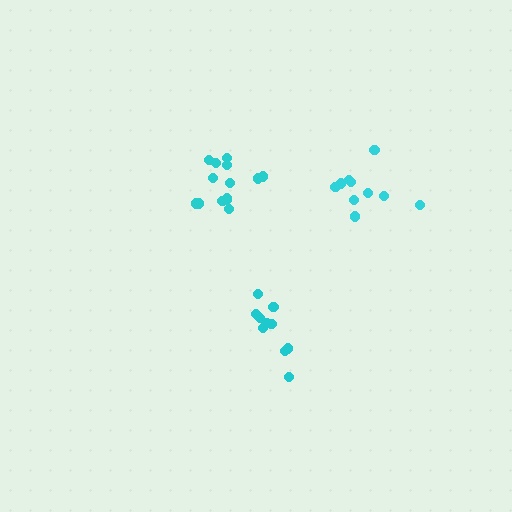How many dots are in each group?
Group 1: 10 dots, Group 2: 14 dots, Group 3: 10 dots (34 total).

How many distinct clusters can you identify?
There are 3 distinct clusters.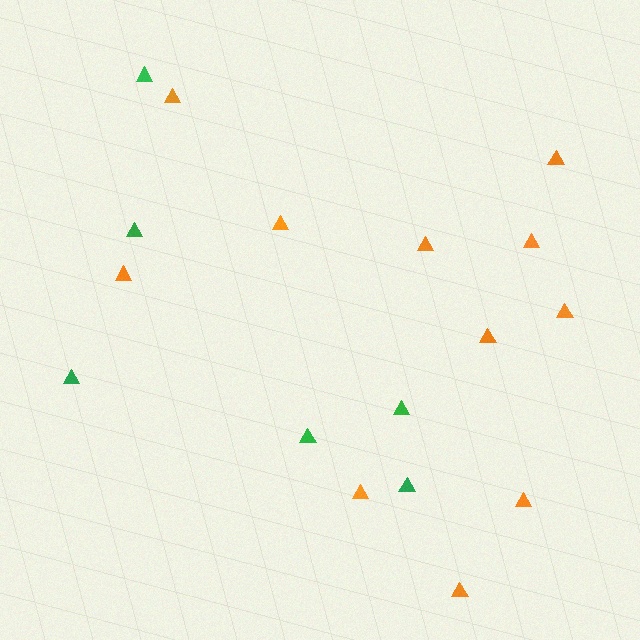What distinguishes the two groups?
There are 2 groups: one group of orange triangles (11) and one group of green triangles (6).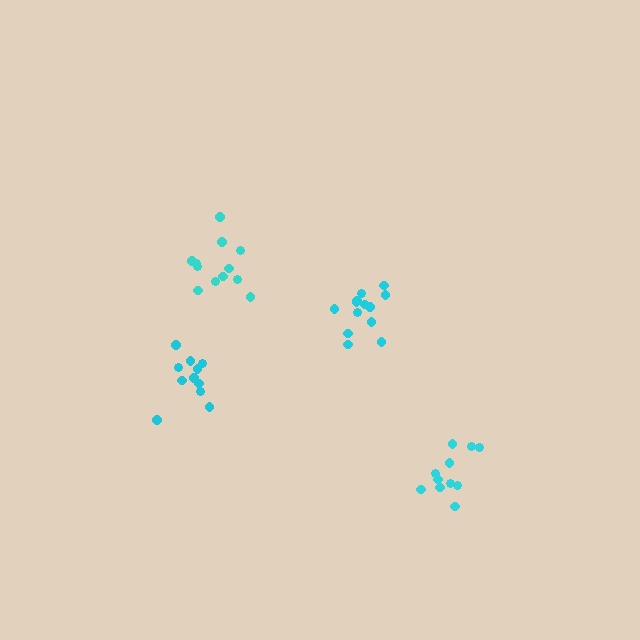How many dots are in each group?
Group 1: 12 dots, Group 2: 13 dots, Group 3: 11 dots, Group 4: 11 dots (47 total).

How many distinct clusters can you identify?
There are 4 distinct clusters.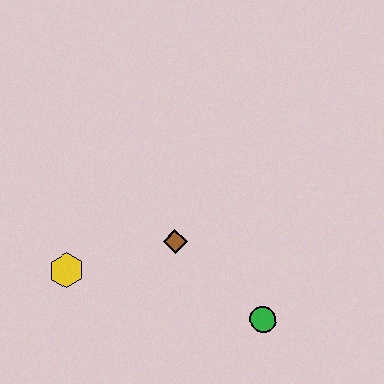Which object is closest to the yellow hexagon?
The brown diamond is closest to the yellow hexagon.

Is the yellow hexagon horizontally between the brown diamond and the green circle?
No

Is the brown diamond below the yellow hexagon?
No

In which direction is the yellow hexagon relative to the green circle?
The yellow hexagon is to the left of the green circle.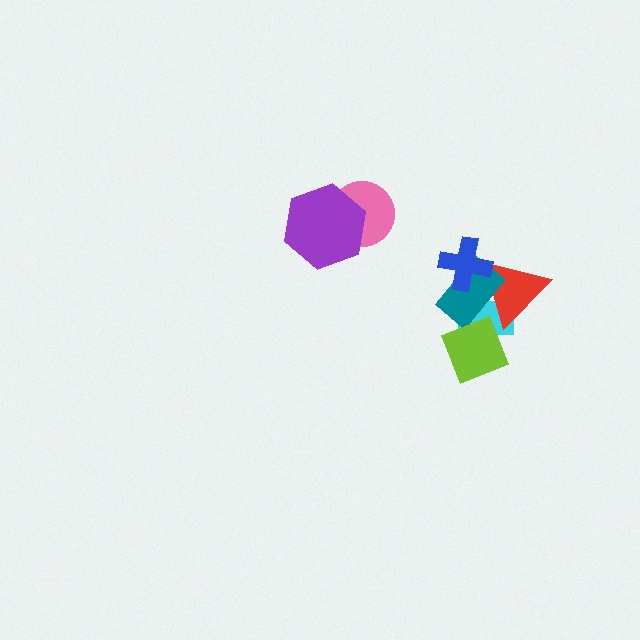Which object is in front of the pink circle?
The purple hexagon is in front of the pink circle.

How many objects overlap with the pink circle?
1 object overlaps with the pink circle.